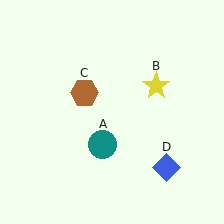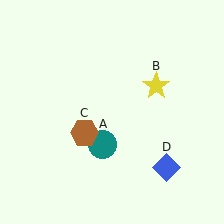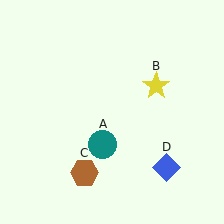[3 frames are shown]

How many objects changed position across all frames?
1 object changed position: brown hexagon (object C).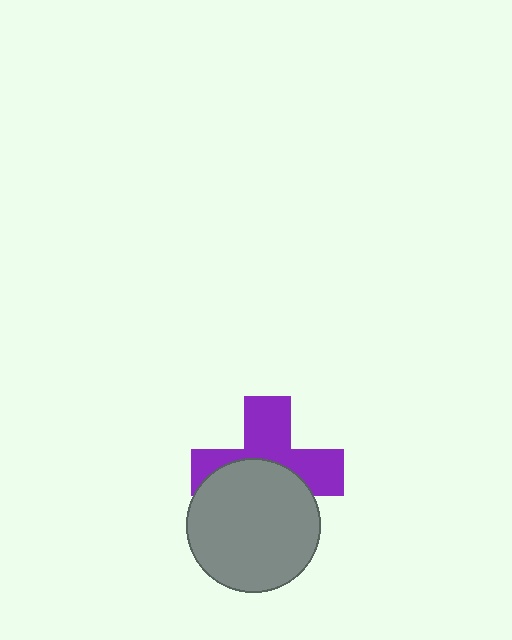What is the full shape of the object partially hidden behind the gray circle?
The partially hidden object is a purple cross.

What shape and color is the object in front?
The object in front is a gray circle.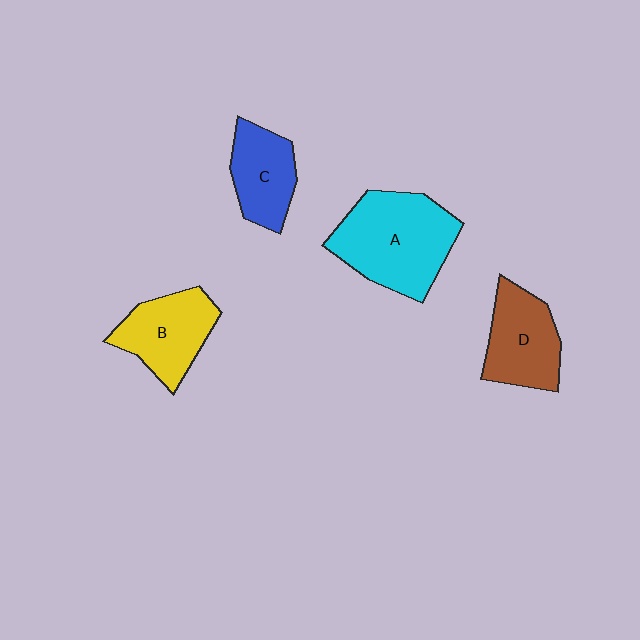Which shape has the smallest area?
Shape C (blue).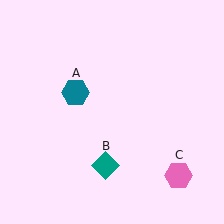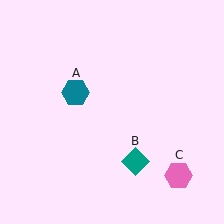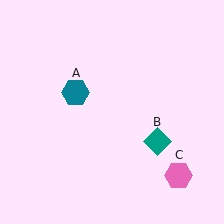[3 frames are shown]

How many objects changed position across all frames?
1 object changed position: teal diamond (object B).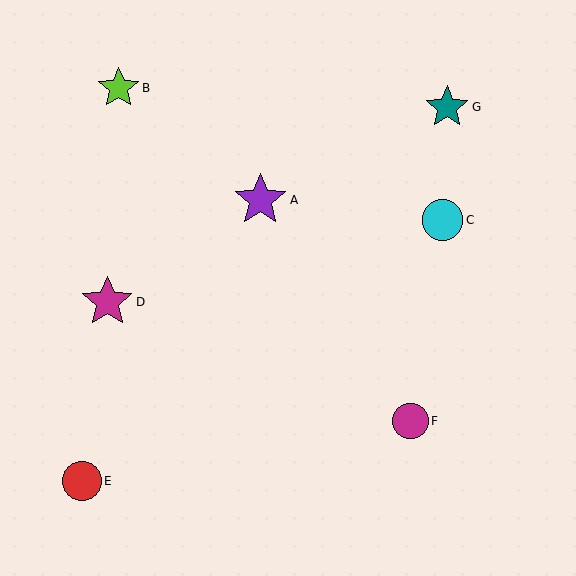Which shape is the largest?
The purple star (labeled A) is the largest.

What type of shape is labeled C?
Shape C is a cyan circle.